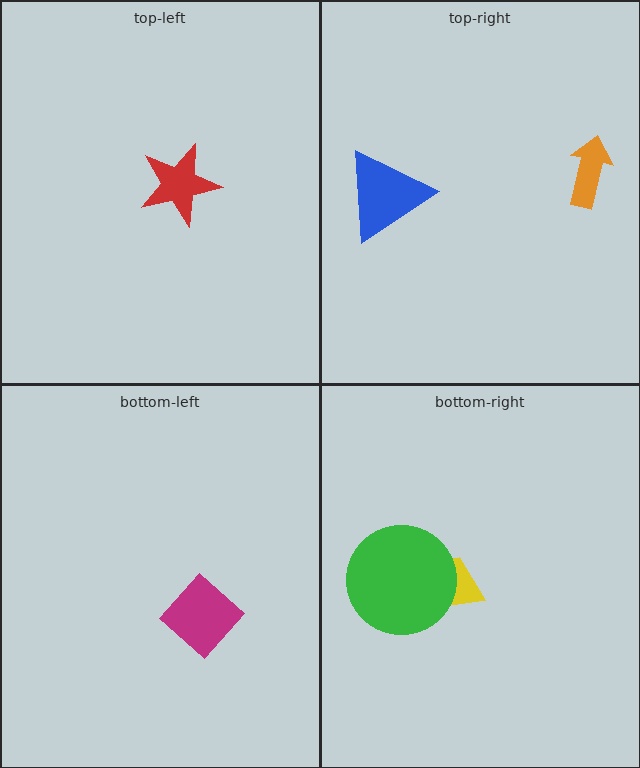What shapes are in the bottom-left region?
The magenta diamond.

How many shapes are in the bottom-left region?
1.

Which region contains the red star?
The top-left region.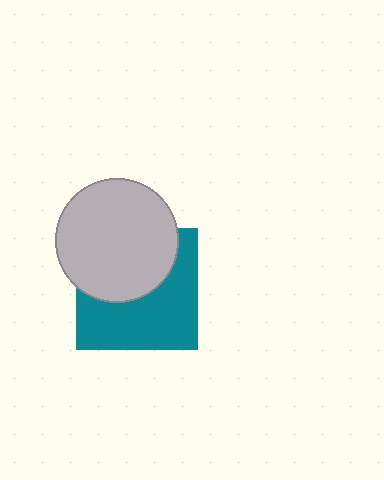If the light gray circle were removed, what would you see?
You would see the complete teal square.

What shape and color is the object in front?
The object in front is a light gray circle.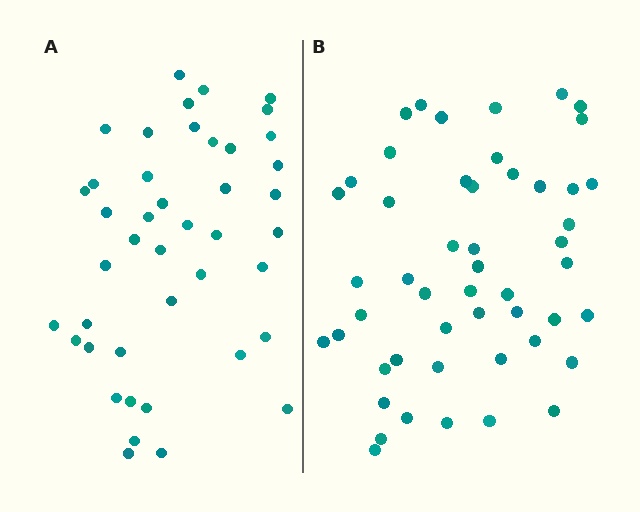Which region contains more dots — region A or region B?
Region B (the right region) has more dots.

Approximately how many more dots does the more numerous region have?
Region B has roughly 8 or so more dots than region A.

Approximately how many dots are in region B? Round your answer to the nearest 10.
About 50 dots.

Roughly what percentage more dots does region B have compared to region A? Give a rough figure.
About 15% more.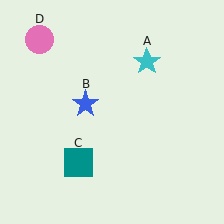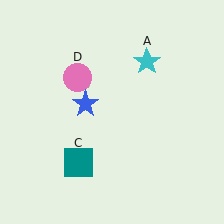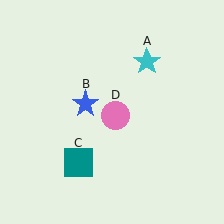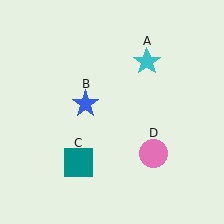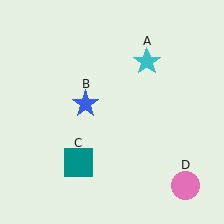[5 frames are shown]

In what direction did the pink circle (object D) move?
The pink circle (object D) moved down and to the right.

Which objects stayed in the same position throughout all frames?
Cyan star (object A) and blue star (object B) and teal square (object C) remained stationary.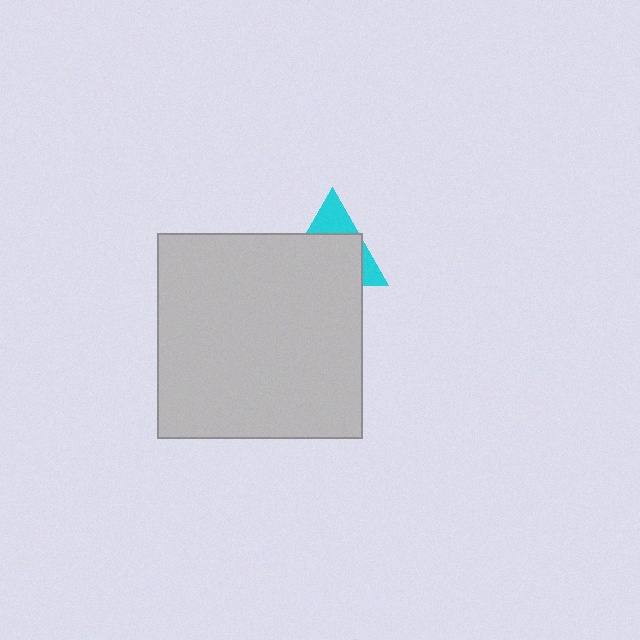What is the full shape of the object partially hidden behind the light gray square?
The partially hidden object is a cyan triangle.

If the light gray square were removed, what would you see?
You would see the complete cyan triangle.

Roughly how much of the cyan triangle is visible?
A small part of it is visible (roughly 33%).